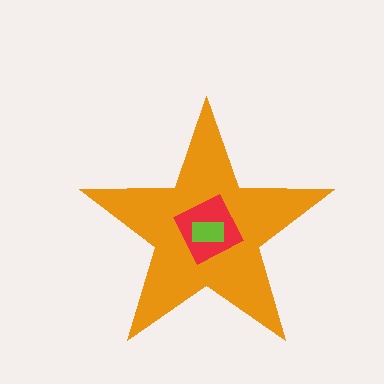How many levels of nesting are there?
3.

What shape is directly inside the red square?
The lime rectangle.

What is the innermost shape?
The lime rectangle.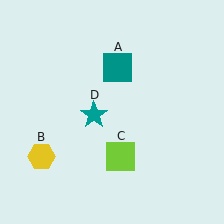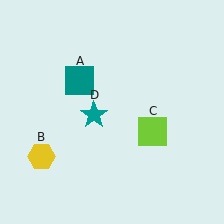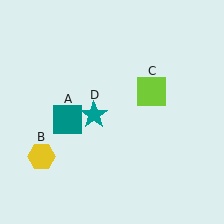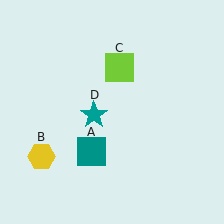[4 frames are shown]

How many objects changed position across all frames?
2 objects changed position: teal square (object A), lime square (object C).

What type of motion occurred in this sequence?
The teal square (object A), lime square (object C) rotated counterclockwise around the center of the scene.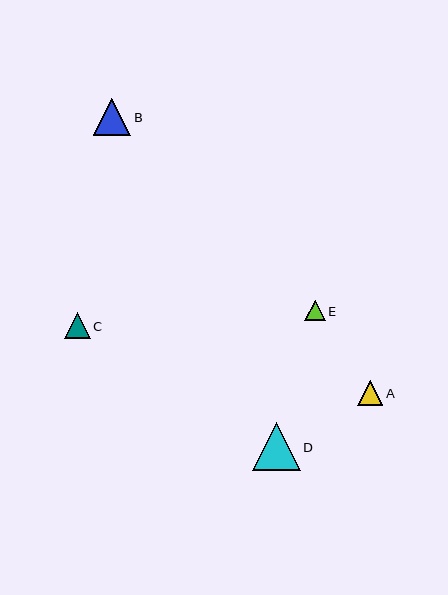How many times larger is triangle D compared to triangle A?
Triangle D is approximately 1.9 times the size of triangle A.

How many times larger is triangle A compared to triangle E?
Triangle A is approximately 1.2 times the size of triangle E.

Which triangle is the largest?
Triangle D is the largest with a size of approximately 48 pixels.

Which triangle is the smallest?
Triangle E is the smallest with a size of approximately 20 pixels.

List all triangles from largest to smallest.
From largest to smallest: D, B, C, A, E.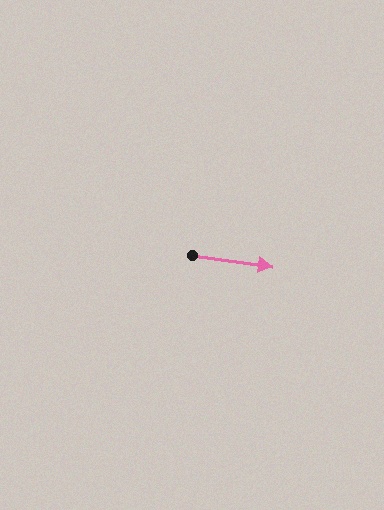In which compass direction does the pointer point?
East.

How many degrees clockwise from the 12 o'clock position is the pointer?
Approximately 98 degrees.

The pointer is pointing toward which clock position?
Roughly 3 o'clock.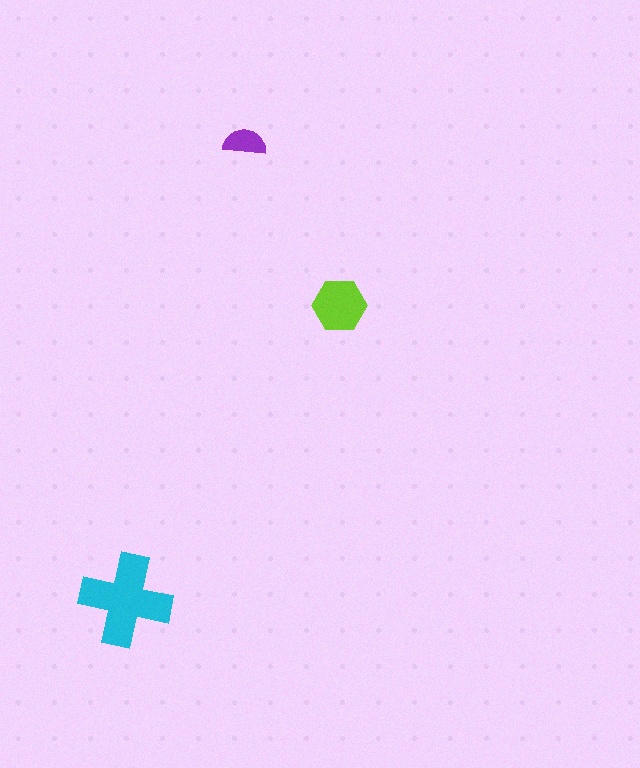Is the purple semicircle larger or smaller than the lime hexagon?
Smaller.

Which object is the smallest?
The purple semicircle.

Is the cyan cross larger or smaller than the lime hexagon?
Larger.